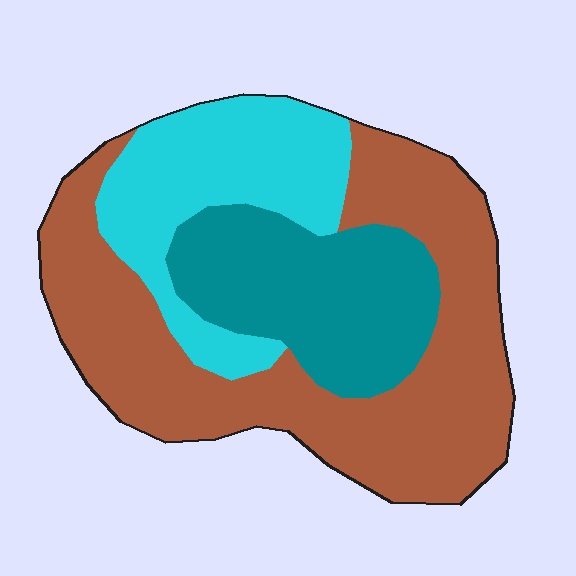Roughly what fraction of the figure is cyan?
Cyan takes up about one quarter (1/4) of the figure.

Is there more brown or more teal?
Brown.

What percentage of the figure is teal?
Teal takes up about one quarter (1/4) of the figure.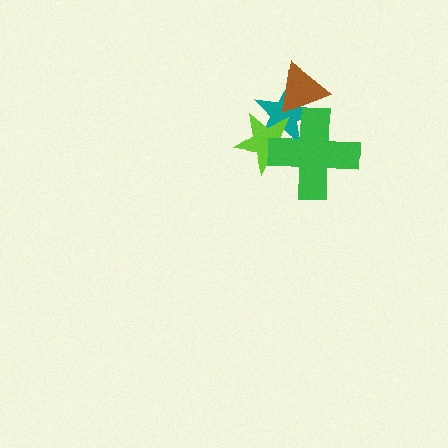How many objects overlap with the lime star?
2 objects overlap with the lime star.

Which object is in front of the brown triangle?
The green cross is in front of the brown triangle.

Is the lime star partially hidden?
Yes, it is partially covered by another shape.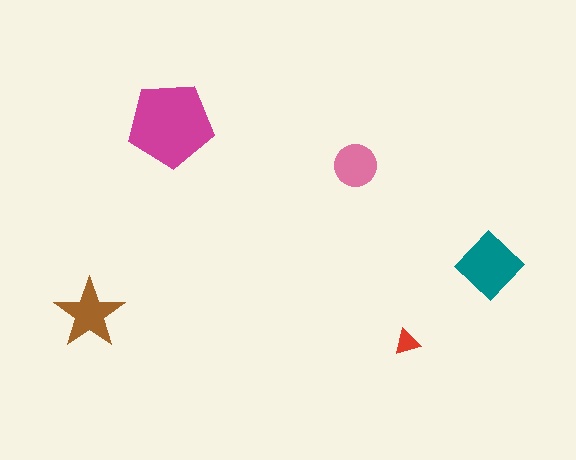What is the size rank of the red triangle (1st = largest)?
5th.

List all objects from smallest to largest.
The red triangle, the pink circle, the brown star, the teal diamond, the magenta pentagon.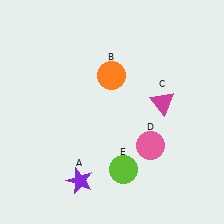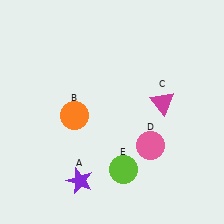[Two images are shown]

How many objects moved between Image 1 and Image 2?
1 object moved between the two images.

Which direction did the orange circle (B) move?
The orange circle (B) moved down.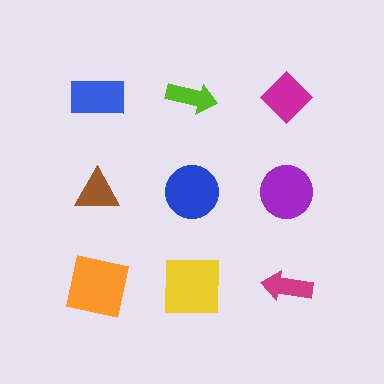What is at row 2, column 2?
A blue circle.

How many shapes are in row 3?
3 shapes.